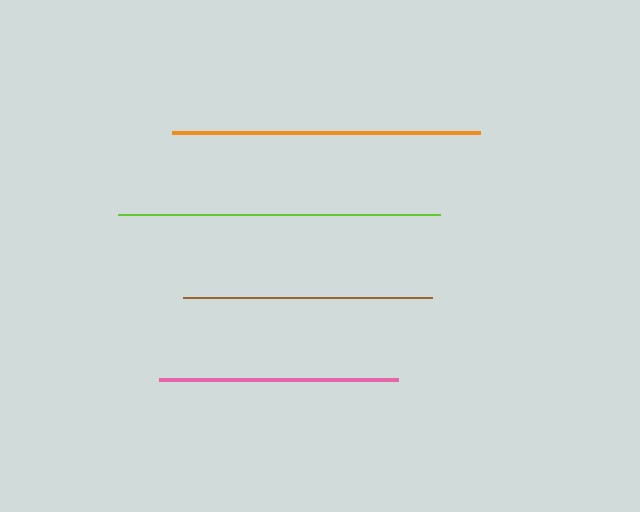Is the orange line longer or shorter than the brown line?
The orange line is longer than the brown line.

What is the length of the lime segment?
The lime segment is approximately 322 pixels long.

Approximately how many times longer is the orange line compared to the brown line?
The orange line is approximately 1.2 times the length of the brown line.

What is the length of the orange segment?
The orange segment is approximately 308 pixels long.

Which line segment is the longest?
The lime line is the longest at approximately 322 pixels.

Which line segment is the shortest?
The pink line is the shortest at approximately 239 pixels.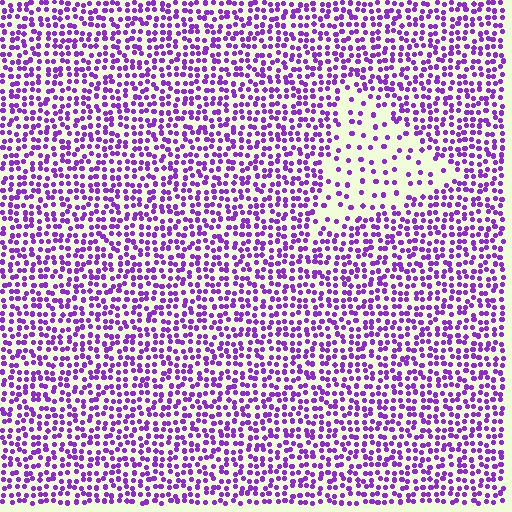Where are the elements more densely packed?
The elements are more densely packed outside the triangle boundary.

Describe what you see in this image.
The image contains small purple elements arranged at two different densities. A triangle-shaped region is visible where the elements are less densely packed than the surrounding area.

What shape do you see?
I see a triangle.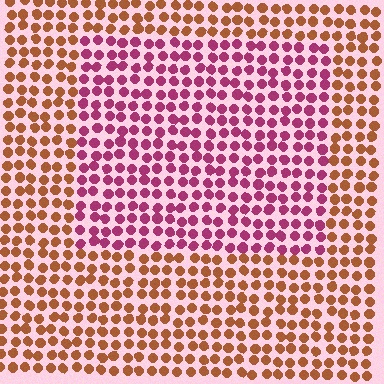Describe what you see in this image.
The image is filled with small brown elements in a uniform arrangement. A rectangle-shaped region is visible where the elements are tinted to a slightly different hue, forming a subtle color boundary.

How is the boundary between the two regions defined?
The boundary is defined purely by a slight shift in hue (about 53 degrees). Spacing, size, and orientation are identical on both sides.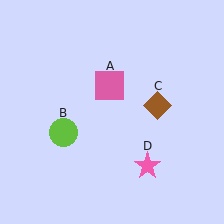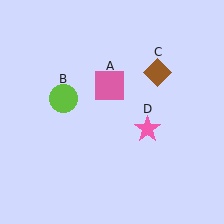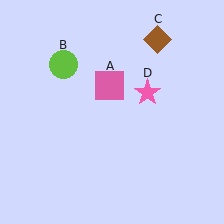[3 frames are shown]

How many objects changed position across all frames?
3 objects changed position: lime circle (object B), brown diamond (object C), pink star (object D).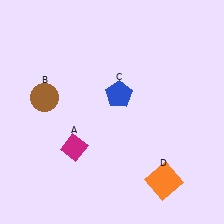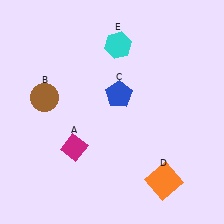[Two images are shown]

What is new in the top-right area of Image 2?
A cyan hexagon (E) was added in the top-right area of Image 2.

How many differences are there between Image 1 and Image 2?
There is 1 difference between the two images.